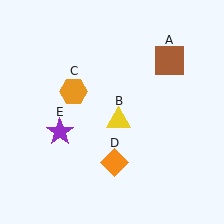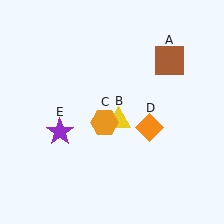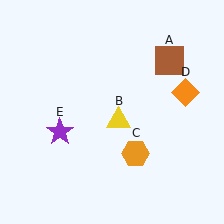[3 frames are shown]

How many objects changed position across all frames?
2 objects changed position: orange hexagon (object C), orange diamond (object D).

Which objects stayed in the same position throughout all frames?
Brown square (object A) and yellow triangle (object B) and purple star (object E) remained stationary.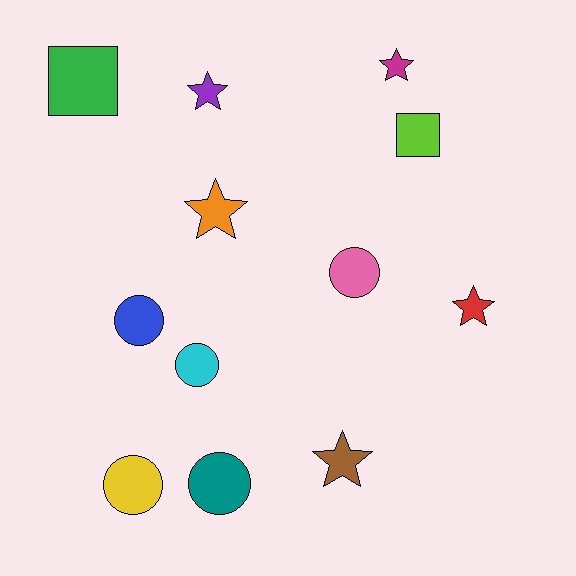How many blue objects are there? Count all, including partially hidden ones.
There is 1 blue object.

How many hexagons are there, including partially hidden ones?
There are no hexagons.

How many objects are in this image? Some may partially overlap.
There are 12 objects.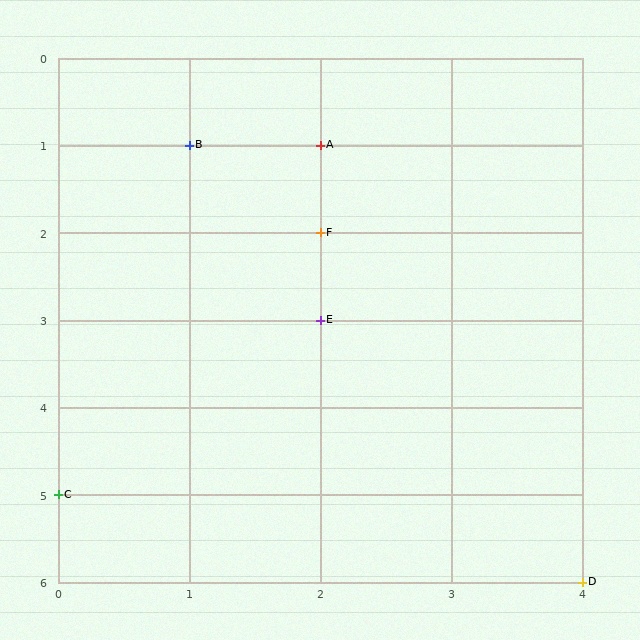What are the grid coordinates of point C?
Point C is at grid coordinates (0, 5).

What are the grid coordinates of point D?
Point D is at grid coordinates (4, 6).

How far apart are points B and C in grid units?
Points B and C are 1 column and 4 rows apart (about 4.1 grid units diagonally).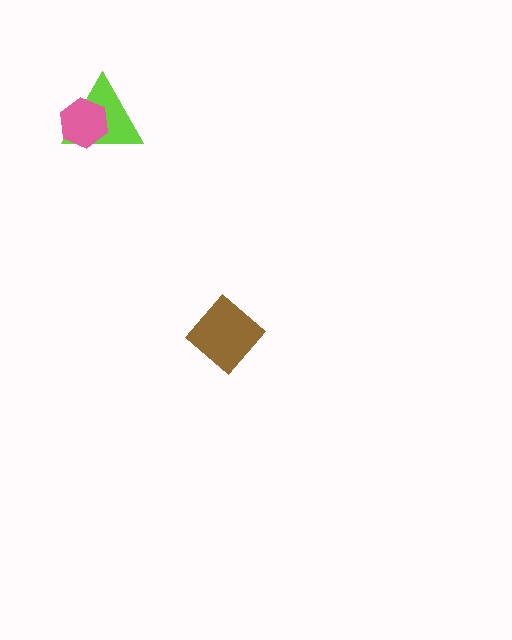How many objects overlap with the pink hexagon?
1 object overlaps with the pink hexagon.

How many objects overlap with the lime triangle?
1 object overlaps with the lime triangle.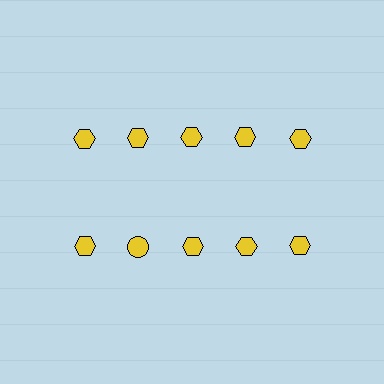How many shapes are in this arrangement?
There are 10 shapes arranged in a grid pattern.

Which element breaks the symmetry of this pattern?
The yellow circle in the second row, second from left column breaks the symmetry. All other shapes are yellow hexagons.